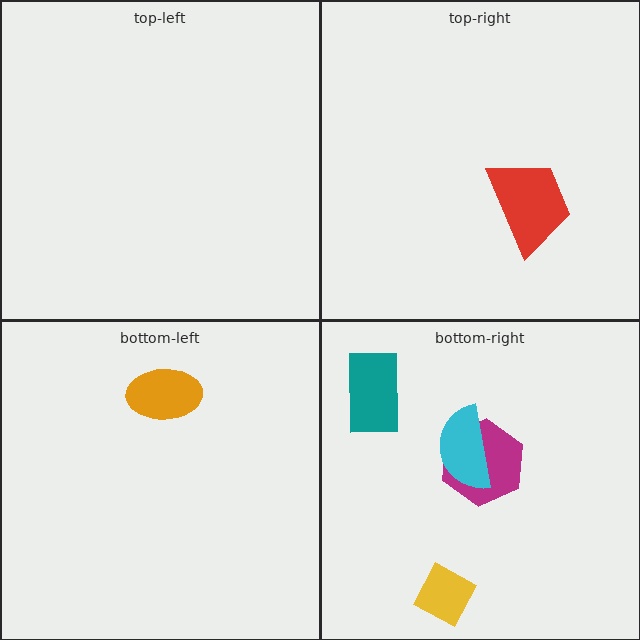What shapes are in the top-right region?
The red trapezoid.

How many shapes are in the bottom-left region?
1.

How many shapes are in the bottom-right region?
4.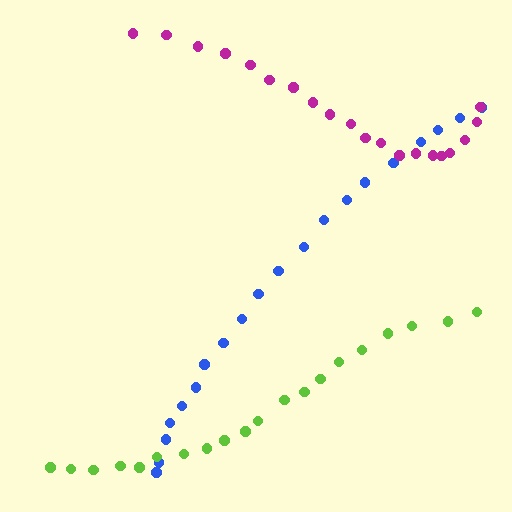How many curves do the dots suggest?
There are 3 distinct paths.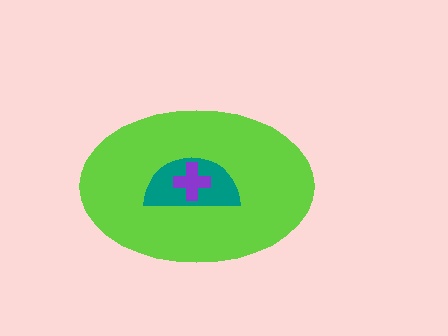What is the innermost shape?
The purple cross.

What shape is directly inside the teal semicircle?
The purple cross.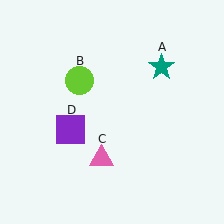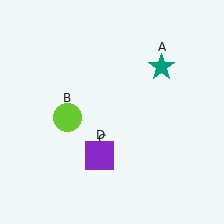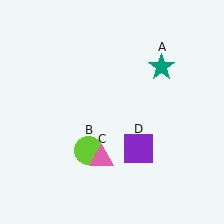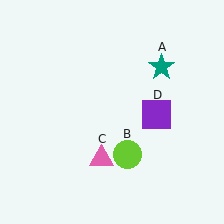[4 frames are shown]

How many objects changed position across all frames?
2 objects changed position: lime circle (object B), purple square (object D).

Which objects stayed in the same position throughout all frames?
Teal star (object A) and pink triangle (object C) remained stationary.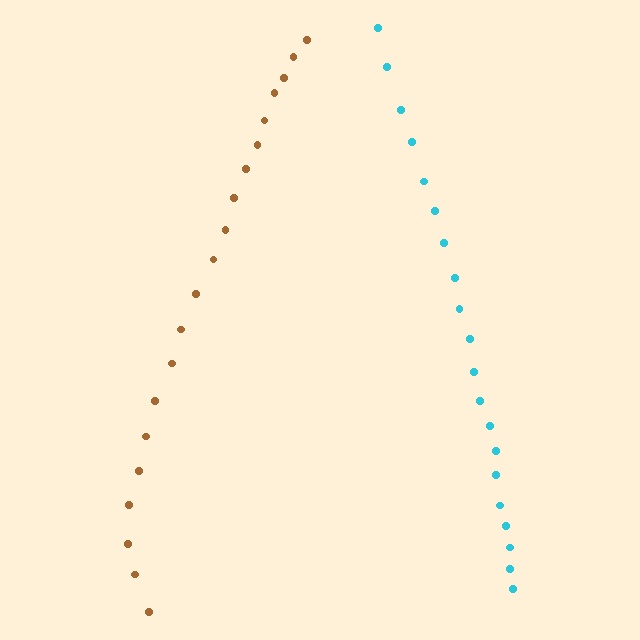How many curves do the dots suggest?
There are 2 distinct paths.